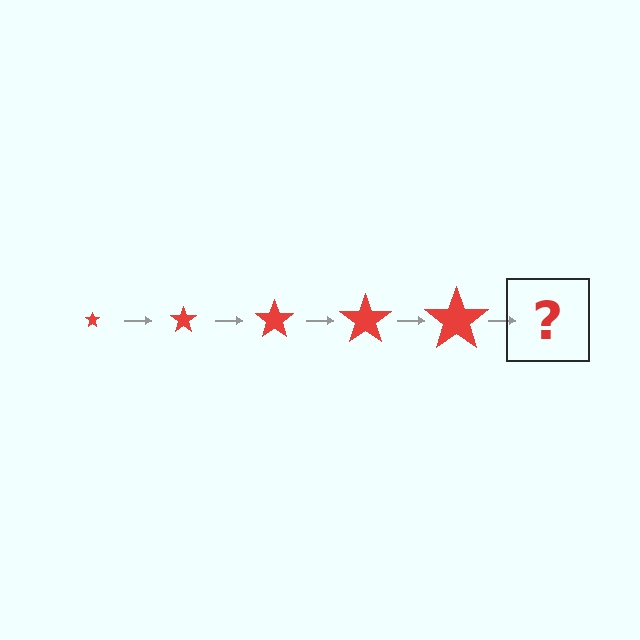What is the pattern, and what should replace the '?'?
The pattern is that the star gets progressively larger each step. The '?' should be a red star, larger than the previous one.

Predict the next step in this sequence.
The next step is a red star, larger than the previous one.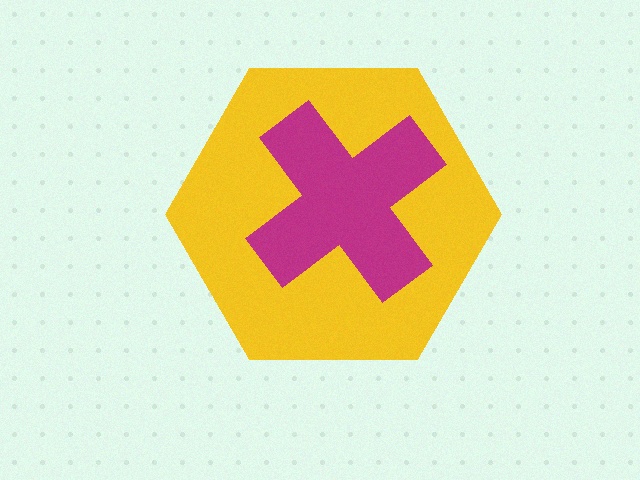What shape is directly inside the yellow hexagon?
The magenta cross.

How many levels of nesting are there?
2.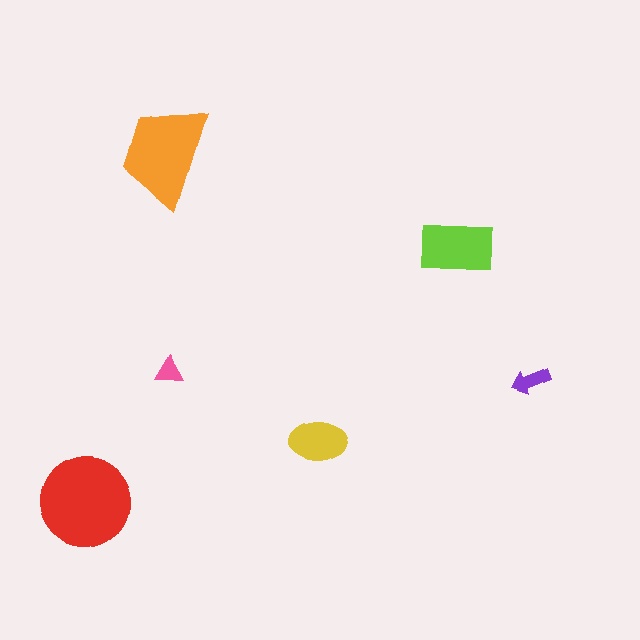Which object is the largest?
The red circle.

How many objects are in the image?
There are 6 objects in the image.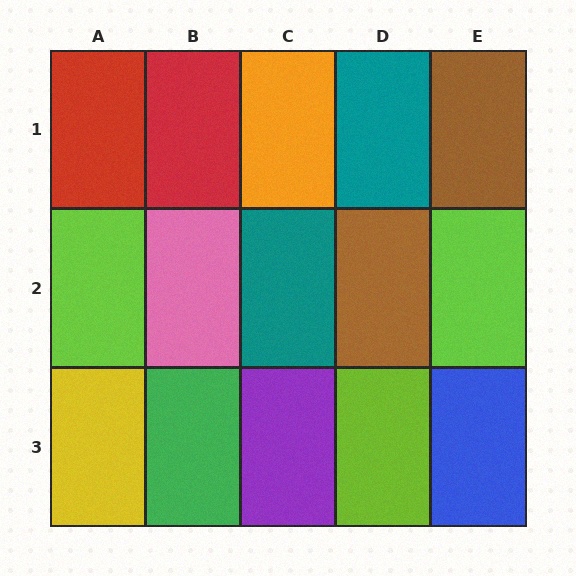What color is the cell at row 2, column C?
Teal.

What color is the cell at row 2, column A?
Lime.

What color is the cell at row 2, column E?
Lime.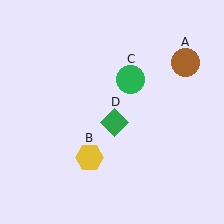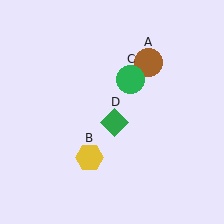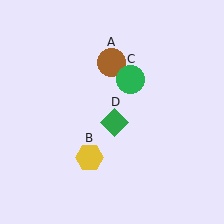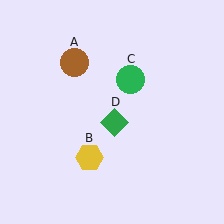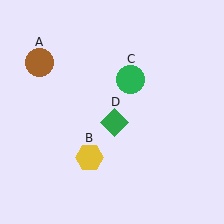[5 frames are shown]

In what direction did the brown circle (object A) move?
The brown circle (object A) moved left.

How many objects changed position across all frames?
1 object changed position: brown circle (object A).